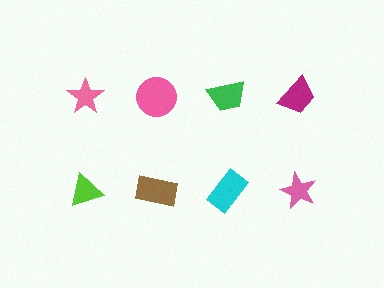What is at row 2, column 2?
A brown rectangle.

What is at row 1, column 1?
A pink star.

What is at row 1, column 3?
A green trapezoid.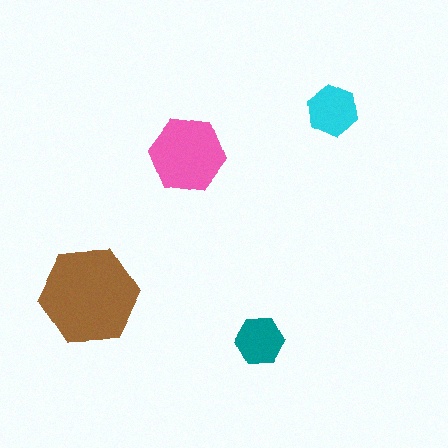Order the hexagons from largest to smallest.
the brown one, the pink one, the cyan one, the teal one.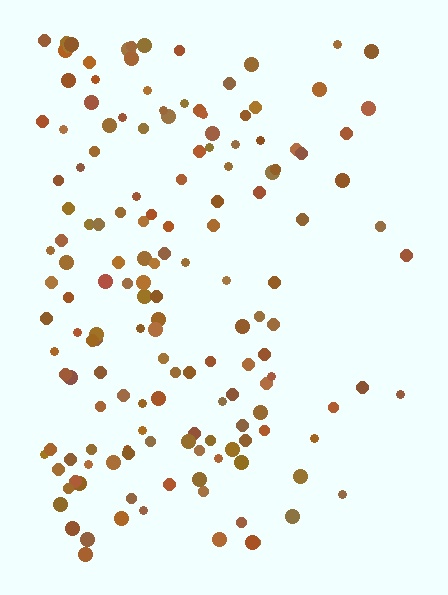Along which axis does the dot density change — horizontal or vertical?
Horizontal.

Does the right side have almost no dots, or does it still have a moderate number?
Still a moderate number, just noticeably fewer than the left.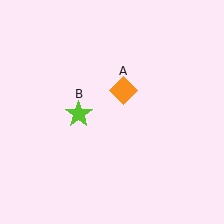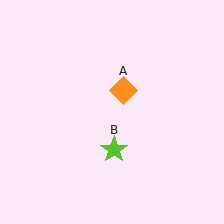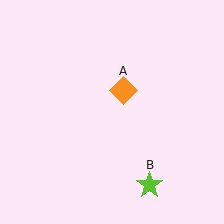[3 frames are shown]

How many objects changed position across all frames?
1 object changed position: lime star (object B).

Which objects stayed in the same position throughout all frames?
Orange diamond (object A) remained stationary.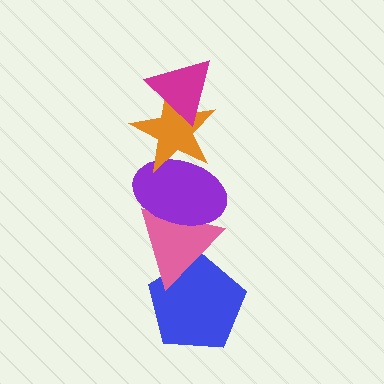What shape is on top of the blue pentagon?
The pink triangle is on top of the blue pentagon.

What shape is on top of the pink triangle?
The purple ellipse is on top of the pink triangle.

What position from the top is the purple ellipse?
The purple ellipse is 3rd from the top.